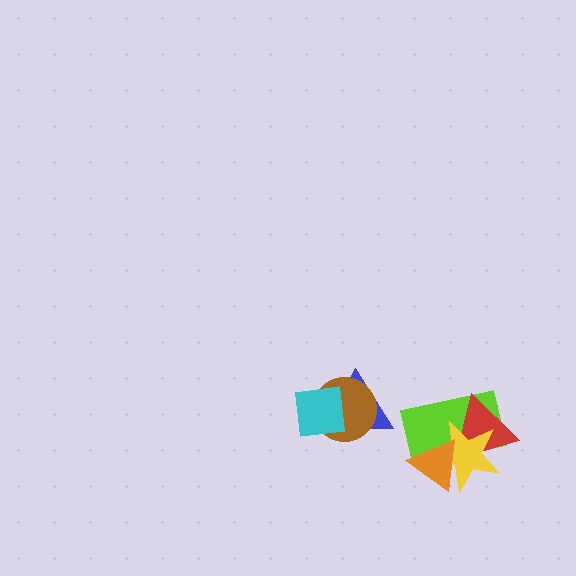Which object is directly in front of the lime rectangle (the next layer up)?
The red triangle is directly in front of the lime rectangle.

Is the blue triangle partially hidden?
Yes, it is partially covered by another shape.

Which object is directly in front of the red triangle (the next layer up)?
The yellow star is directly in front of the red triangle.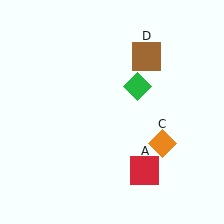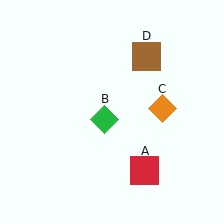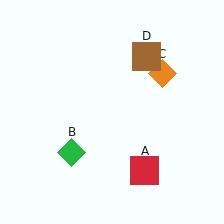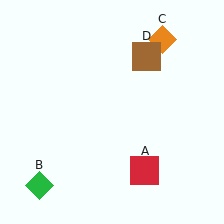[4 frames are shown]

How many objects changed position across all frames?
2 objects changed position: green diamond (object B), orange diamond (object C).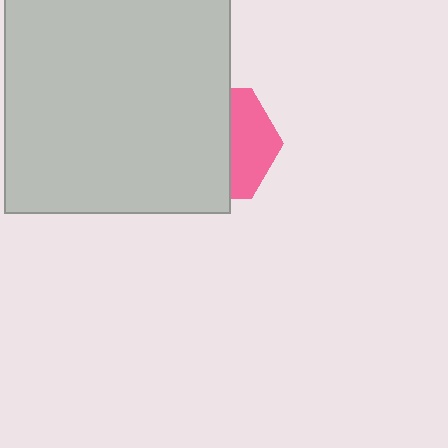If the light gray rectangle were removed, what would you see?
You would see the complete pink hexagon.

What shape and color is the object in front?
The object in front is a light gray rectangle.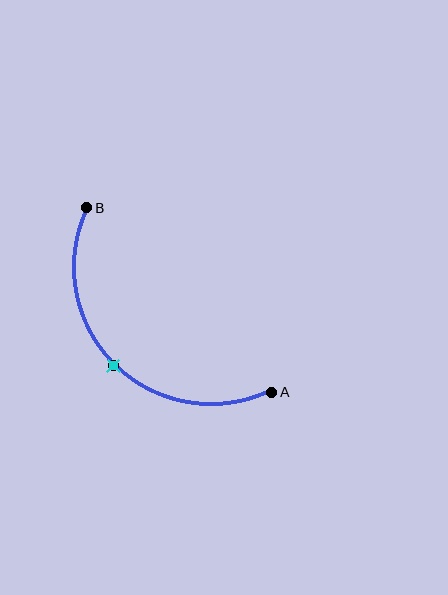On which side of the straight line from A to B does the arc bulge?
The arc bulges below and to the left of the straight line connecting A and B.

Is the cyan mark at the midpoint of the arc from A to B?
Yes. The cyan mark lies on the arc at equal arc-length from both A and B — it is the arc midpoint.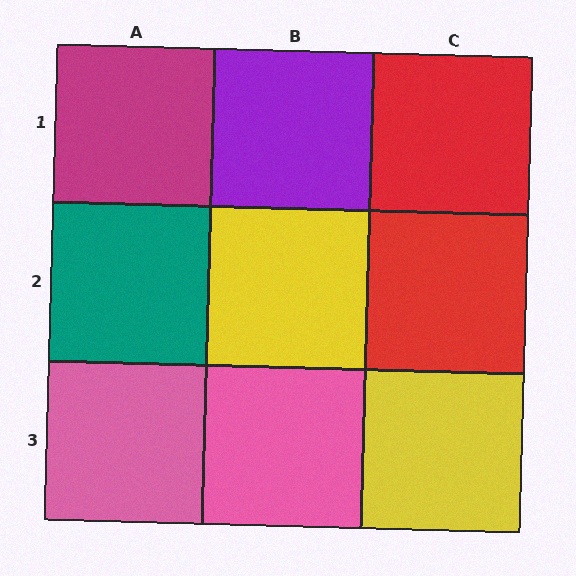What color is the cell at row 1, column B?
Purple.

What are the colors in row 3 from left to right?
Pink, pink, yellow.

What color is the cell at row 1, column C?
Red.